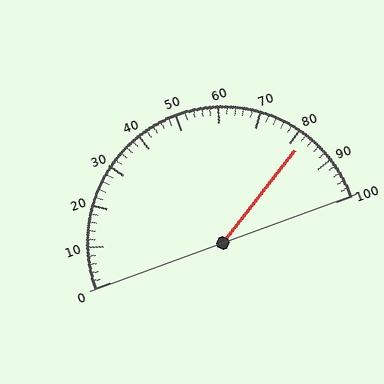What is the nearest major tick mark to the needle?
The nearest major tick mark is 80.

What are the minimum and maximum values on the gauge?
The gauge ranges from 0 to 100.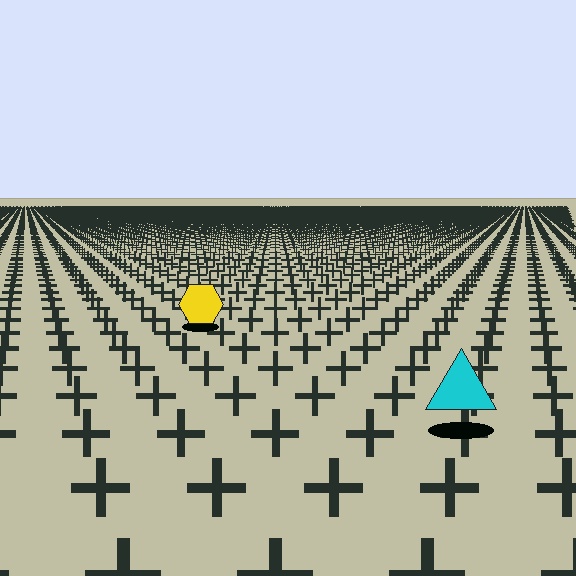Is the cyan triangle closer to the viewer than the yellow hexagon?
Yes. The cyan triangle is closer — you can tell from the texture gradient: the ground texture is coarser near it.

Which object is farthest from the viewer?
The yellow hexagon is farthest from the viewer. It appears smaller and the ground texture around it is denser.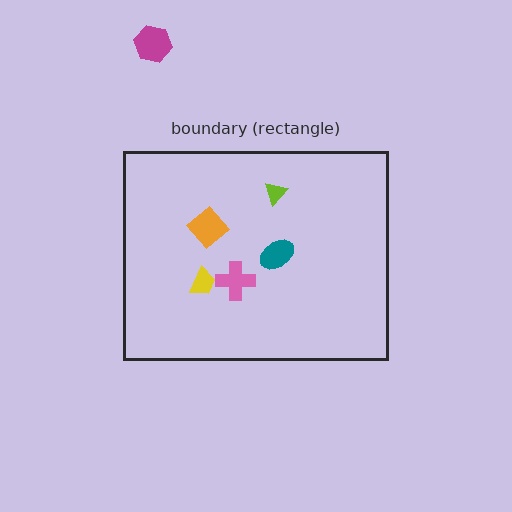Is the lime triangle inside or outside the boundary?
Inside.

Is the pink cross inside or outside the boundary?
Inside.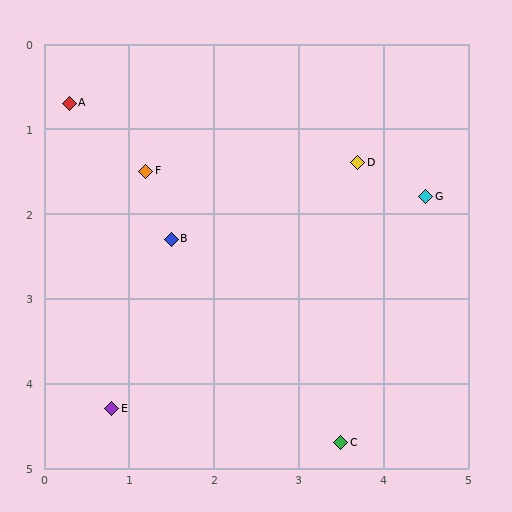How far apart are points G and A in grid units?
Points G and A are about 4.3 grid units apart.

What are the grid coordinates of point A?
Point A is at approximately (0.3, 0.7).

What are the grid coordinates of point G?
Point G is at approximately (4.5, 1.8).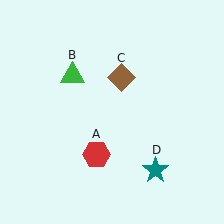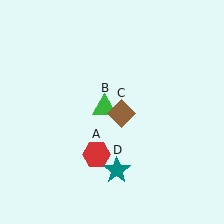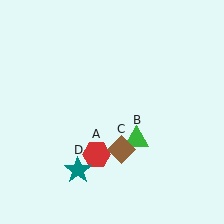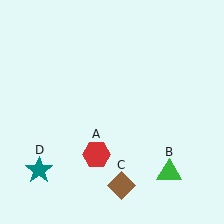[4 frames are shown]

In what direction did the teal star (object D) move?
The teal star (object D) moved left.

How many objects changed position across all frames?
3 objects changed position: green triangle (object B), brown diamond (object C), teal star (object D).